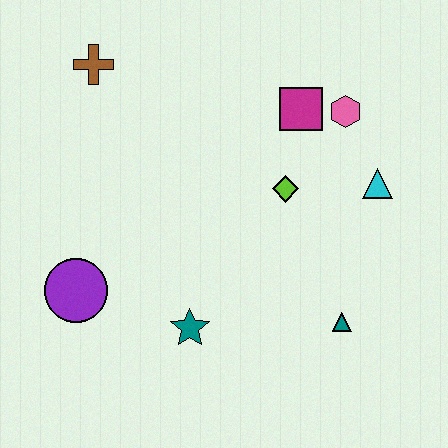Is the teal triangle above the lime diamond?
No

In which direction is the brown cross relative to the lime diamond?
The brown cross is to the left of the lime diamond.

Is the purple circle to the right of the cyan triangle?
No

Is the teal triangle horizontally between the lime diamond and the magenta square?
No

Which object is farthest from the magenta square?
The purple circle is farthest from the magenta square.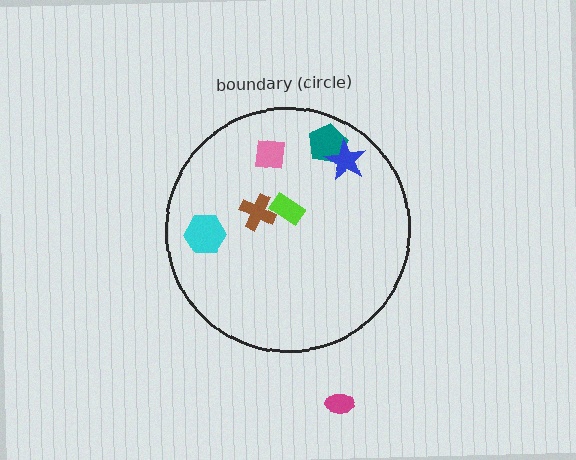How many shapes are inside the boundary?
6 inside, 1 outside.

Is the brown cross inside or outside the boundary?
Inside.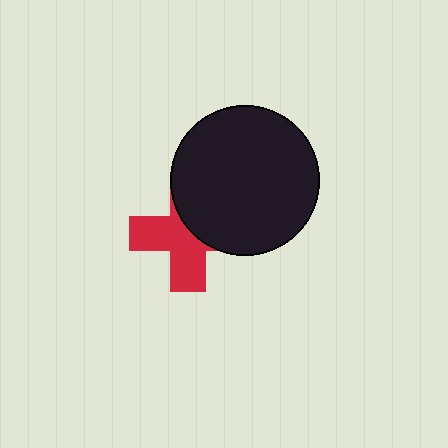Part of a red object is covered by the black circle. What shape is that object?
It is a cross.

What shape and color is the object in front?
The object in front is a black circle.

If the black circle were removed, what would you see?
You would see the complete red cross.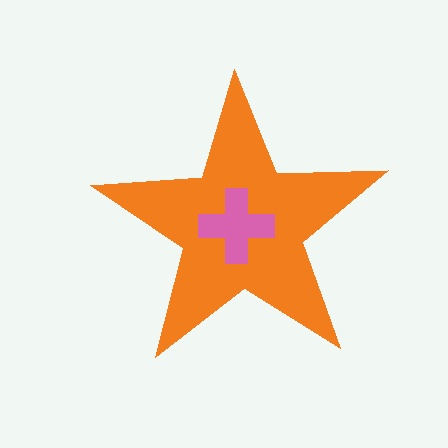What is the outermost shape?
The orange star.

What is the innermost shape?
The pink cross.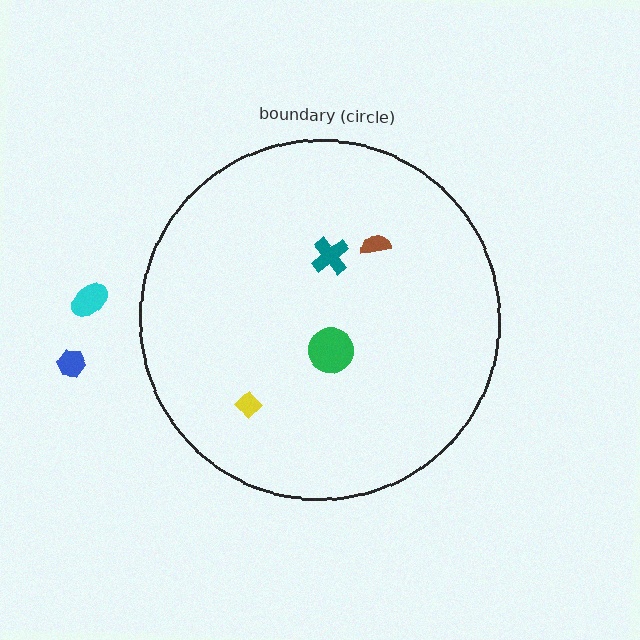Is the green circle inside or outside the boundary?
Inside.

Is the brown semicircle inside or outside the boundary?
Inside.